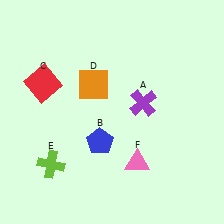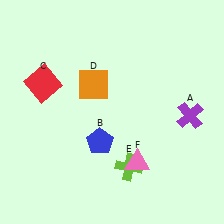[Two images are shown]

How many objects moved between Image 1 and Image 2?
2 objects moved between the two images.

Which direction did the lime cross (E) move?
The lime cross (E) moved right.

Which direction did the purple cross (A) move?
The purple cross (A) moved right.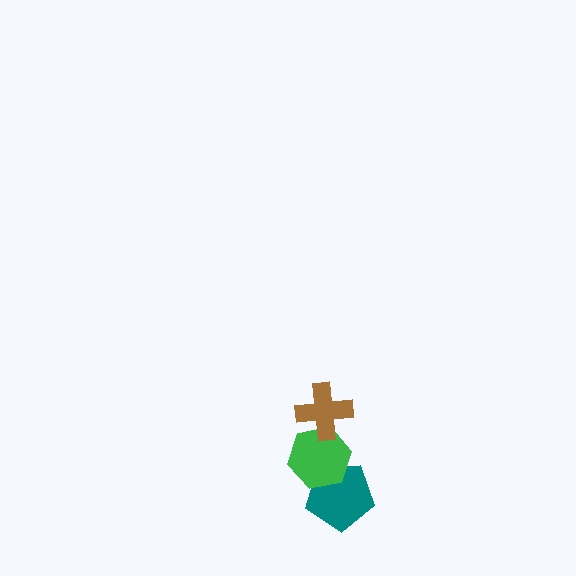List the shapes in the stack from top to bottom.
From top to bottom: the brown cross, the green hexagon, the teal pentagon.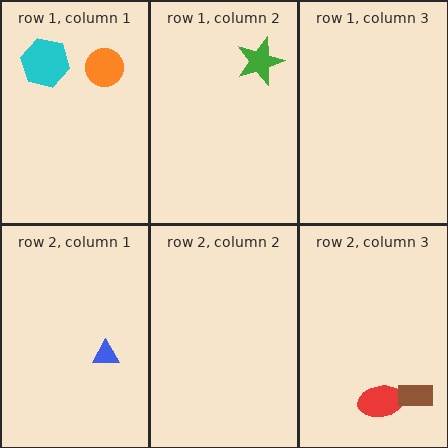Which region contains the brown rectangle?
The row 2, column 3 region.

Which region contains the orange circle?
The row 1, column 1 region.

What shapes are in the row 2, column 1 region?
The blue triangle.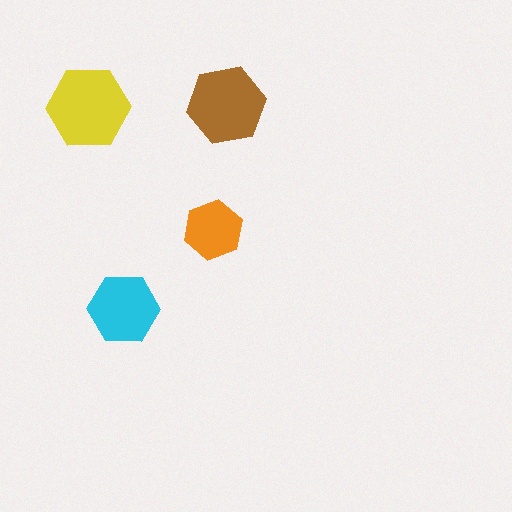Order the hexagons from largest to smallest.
the yellow one, the brown one, the cyan one, the orange one.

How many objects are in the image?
There are 4 objects in the image.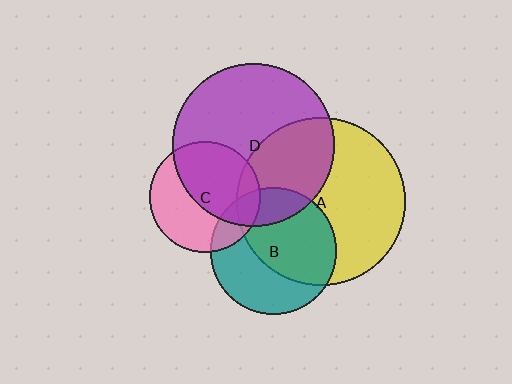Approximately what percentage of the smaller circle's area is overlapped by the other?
Approximately 55%.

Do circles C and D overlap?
Yes.